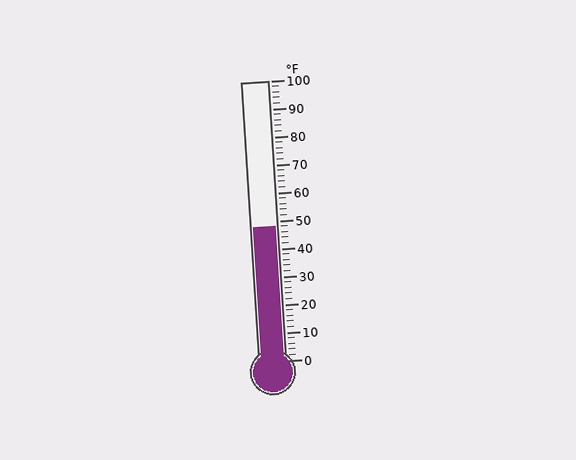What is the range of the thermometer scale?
The thermometer scale ranges from 0°F to 100°F.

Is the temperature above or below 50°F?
The temperature is below 50°F.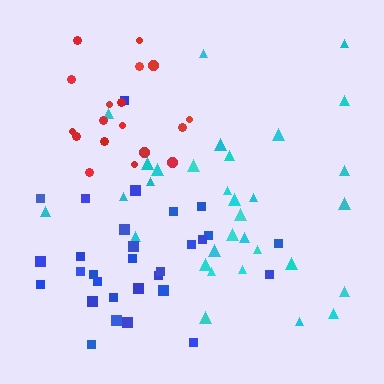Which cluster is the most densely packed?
Red.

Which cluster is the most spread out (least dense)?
Cyan.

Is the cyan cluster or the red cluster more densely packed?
Red.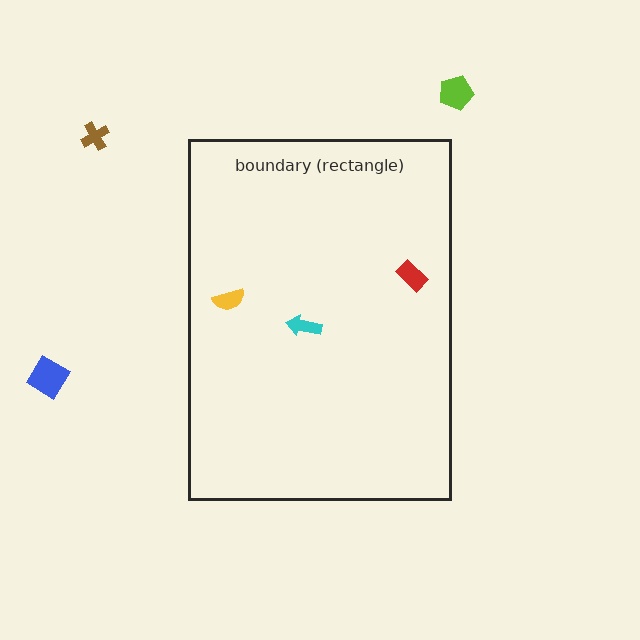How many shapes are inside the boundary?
3 inside, 3 outside.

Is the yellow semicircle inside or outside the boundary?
Inside.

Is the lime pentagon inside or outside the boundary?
Outside.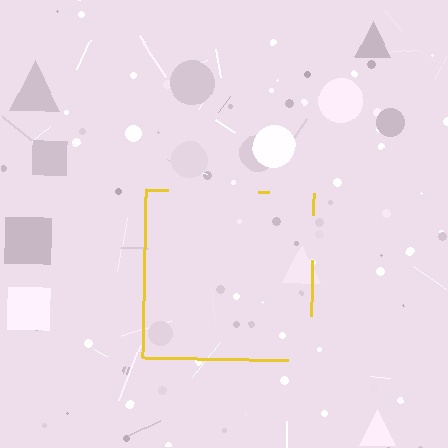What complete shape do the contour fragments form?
The contour fragments form a square.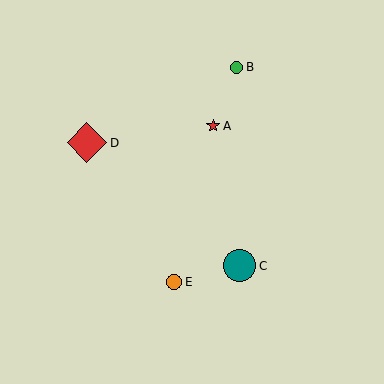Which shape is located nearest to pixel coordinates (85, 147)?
The red diamond (labeled D) at (87, 143) is nearest to that location.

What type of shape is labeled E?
Shape E is an orange circle.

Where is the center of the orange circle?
The center of the orange circle is at (174, 282).